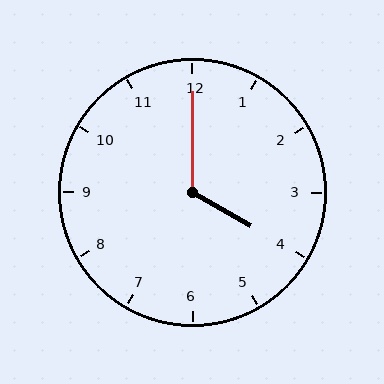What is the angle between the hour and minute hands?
Approximately 120 degrees.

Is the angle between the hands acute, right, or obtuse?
It is obtuse.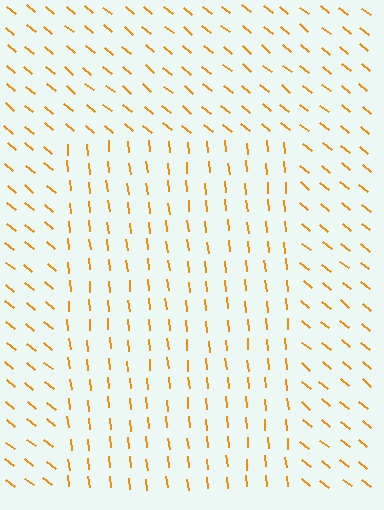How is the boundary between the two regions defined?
The boundary is defined purely by a change in line orientation (approximately 45 degrees difference). All lines are the same color and thickness.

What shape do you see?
I see a rectangle.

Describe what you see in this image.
The image is filled with small orange line segments. A rectangle region in the image has lines oriented differently from the surrounding lines, creating a visible texture boundary.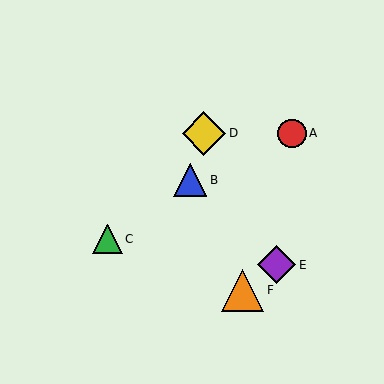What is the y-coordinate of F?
Object F is at y≈290.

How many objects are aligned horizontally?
2 objects (A, D) are aligned horizontally.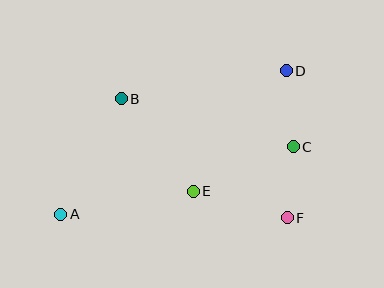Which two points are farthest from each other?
Points A and D are farthest from each other.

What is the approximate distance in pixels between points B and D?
The distance between B and D is approximately 167 pixels.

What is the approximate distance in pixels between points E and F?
The distance between E and F is approximately 97 pixels.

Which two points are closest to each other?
Points C and F are closest to each other.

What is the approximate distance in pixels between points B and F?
The distance between B and F is approximately 204 pixels.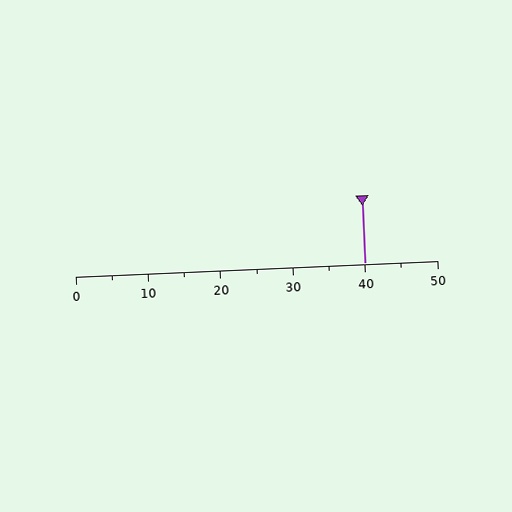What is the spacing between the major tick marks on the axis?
The major ticks are spaced 10 apart.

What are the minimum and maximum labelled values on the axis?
The axis runs from 0 to 50.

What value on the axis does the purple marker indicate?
The marker indicates approximately 40.